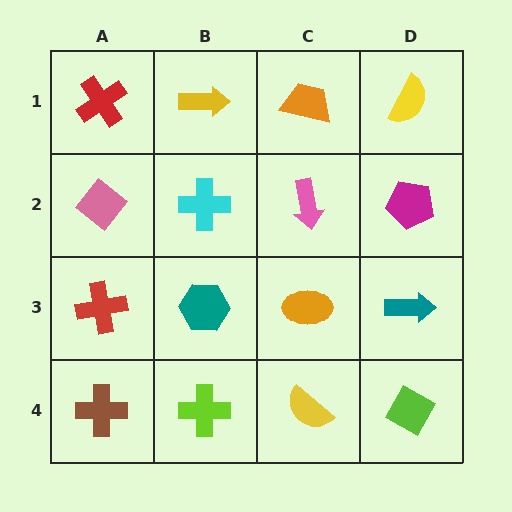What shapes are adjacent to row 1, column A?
A pink diamond (row 2, column A), a yellow arrow (row 1, column B).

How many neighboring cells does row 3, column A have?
3.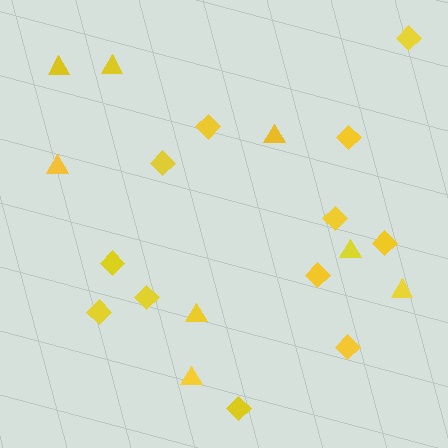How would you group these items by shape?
There are 2 groups: one group of diamonds (12) and one group of triangles (8).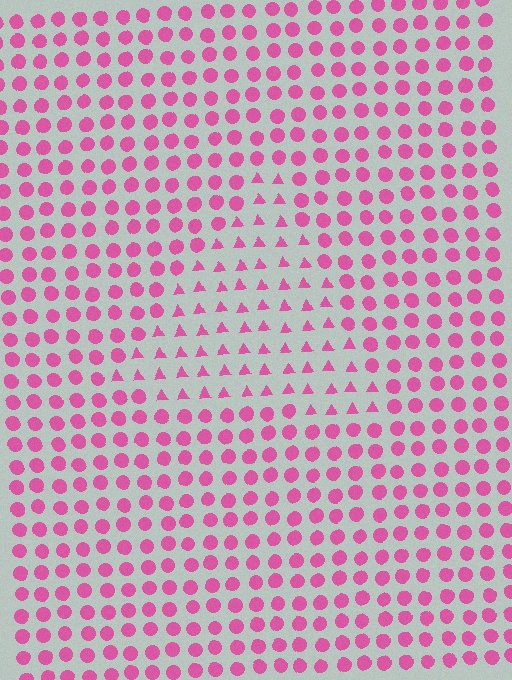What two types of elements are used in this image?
The image uses triangles inside the triangle region and circles outside it.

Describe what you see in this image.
The image is filled with small pink elements arranged in a uniform grid. A triangle-shaped region contains triangles, while the surrounding area contains circles. The boundary is defined purely by the change in element shape.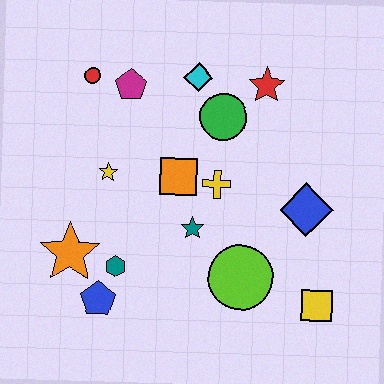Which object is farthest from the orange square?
The yellow square is farthest from the orange square.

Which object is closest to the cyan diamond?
The green circle is closest to the cyan diamond.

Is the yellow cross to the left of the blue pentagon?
No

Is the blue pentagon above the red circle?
No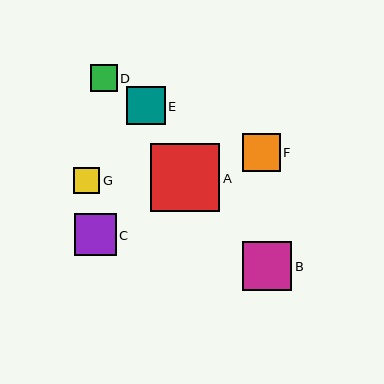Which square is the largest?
Square A is the largest with a size of approximately 69 pixels.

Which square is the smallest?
Square G is the smallest with a size of approximately 26 pixels.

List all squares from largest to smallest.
From largest to smallest: A, B, C, E, F, D, G.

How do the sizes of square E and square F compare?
Square E and square F are approximately the same size.